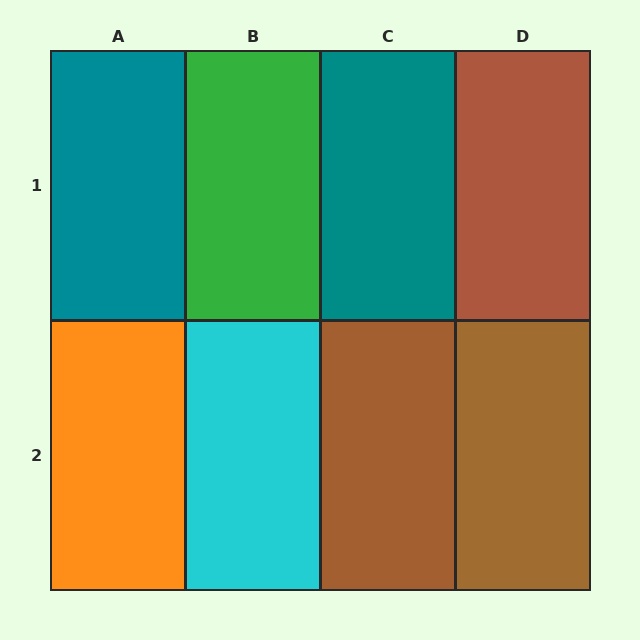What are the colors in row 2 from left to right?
Orange, cyan, brown, brown.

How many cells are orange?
1 cell is orange.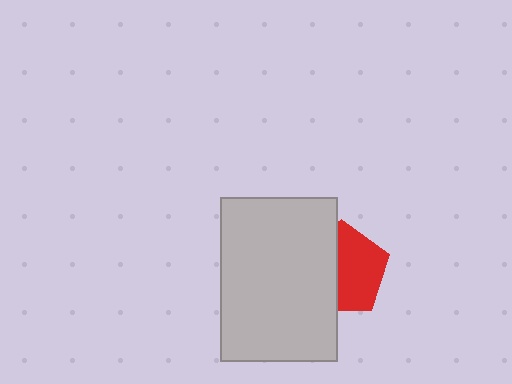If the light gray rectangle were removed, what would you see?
You would see the complete red pentagon.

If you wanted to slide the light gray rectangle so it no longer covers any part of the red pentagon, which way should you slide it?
Slide it left — that is the most direct way to separate the two shapes.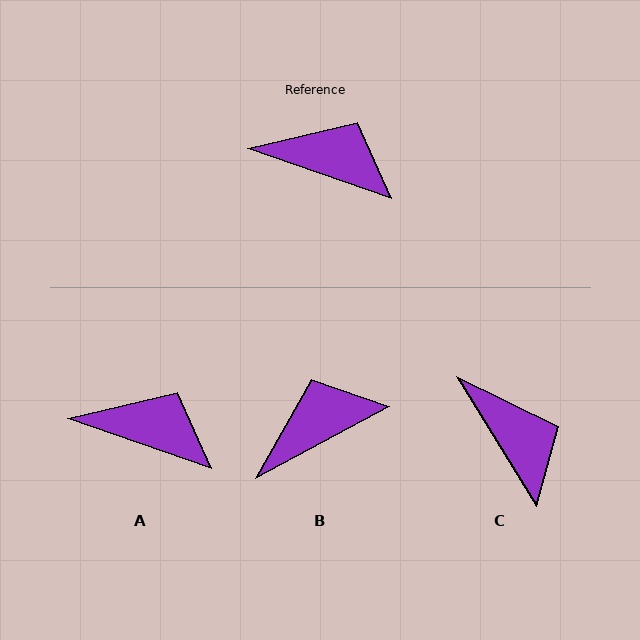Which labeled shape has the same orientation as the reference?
A.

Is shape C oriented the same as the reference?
No, it is off by about 39 degrees.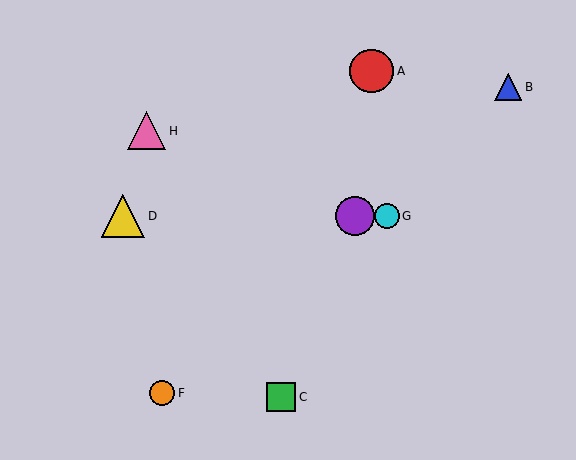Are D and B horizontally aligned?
No, D is at y≈216 and B is at y≈87.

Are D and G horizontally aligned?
Yes, both are at y≈216.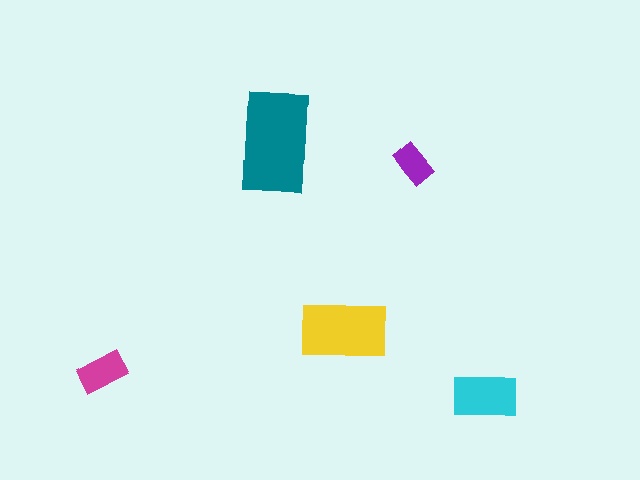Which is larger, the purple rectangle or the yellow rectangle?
The yellow one.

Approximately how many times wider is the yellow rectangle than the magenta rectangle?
About 2 times wider.